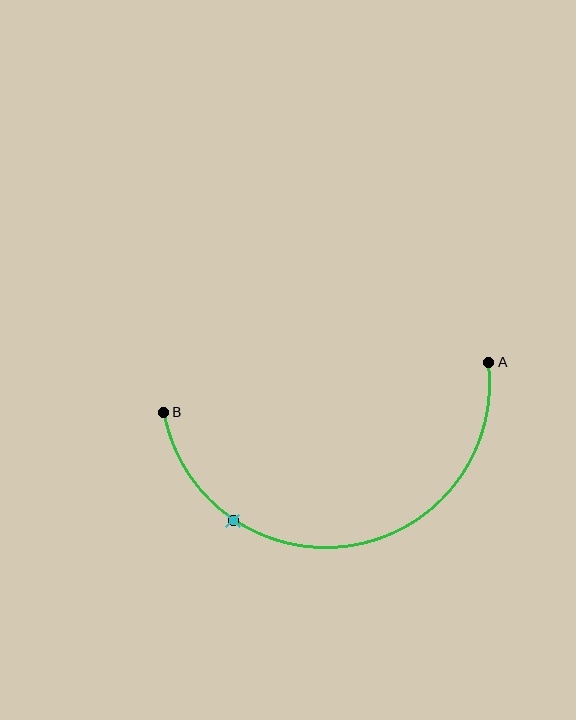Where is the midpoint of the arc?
The arc midpoint is the point on the curve farthest from the straight line joining A and B. It sits below that line.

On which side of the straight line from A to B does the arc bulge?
The arc bulges below the straight line connecting A and B.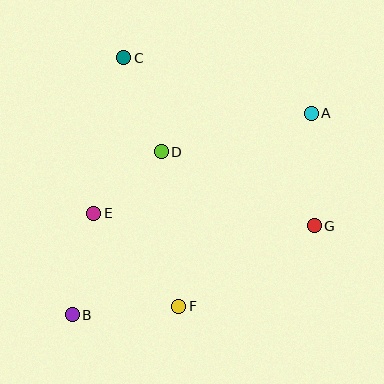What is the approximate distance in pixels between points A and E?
The distance between A and E is approximately 239 pixels.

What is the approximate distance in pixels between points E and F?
The distance between E and F is approximately 126 pixels.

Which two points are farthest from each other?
Points A and B are farthest from each other.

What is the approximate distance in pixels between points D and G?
The distance between D and G is approximately 170 pixels.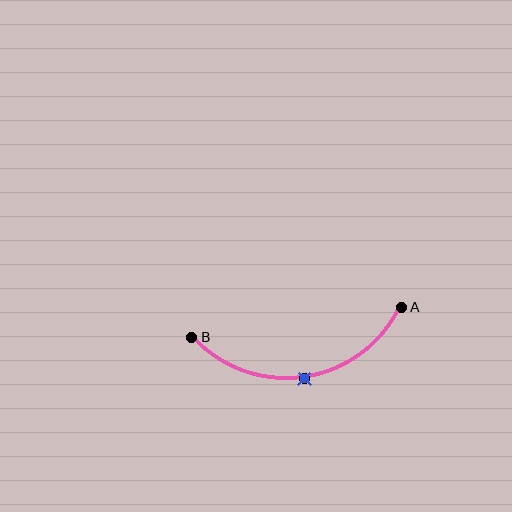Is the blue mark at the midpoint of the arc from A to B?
Yes. The blue mark lies on the arc at equal arc-length from both A and B — it is the arc midpoint.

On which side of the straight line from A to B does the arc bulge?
The arc bulges below the straight line connecting A and B.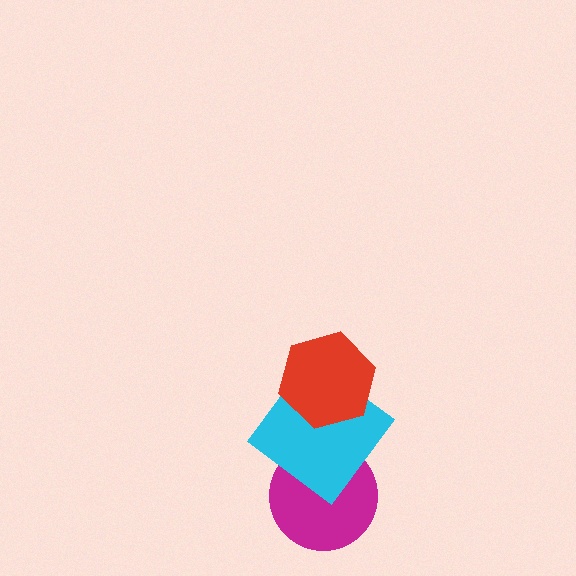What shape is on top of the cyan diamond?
The red hexagon is on top of the cyan diamond.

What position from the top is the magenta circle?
The magenta circle is 3rd from the top.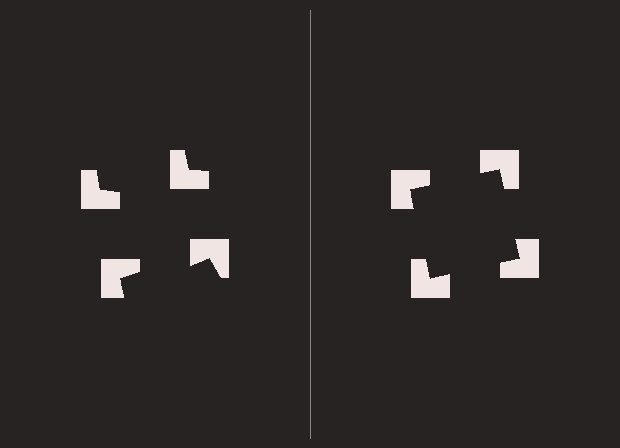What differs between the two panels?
The notched squares are positioned identically on both sides; only the wedge orientations differ. On the right they align to a square; on the left they are misaligned.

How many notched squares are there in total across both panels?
8 — 4 on each side.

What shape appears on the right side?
An illusory square.